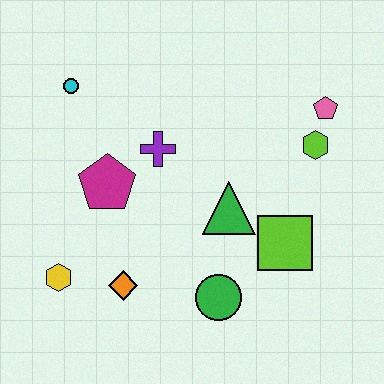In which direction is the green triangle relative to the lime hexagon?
The green triangle is to the left of the lime hexagon.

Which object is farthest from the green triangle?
The cyan circle is farthest from the green triangle.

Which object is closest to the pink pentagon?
The lime hexagon is closest to the pink pentagon.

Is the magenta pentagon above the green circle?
Yes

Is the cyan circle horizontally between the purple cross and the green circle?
No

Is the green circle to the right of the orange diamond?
Yes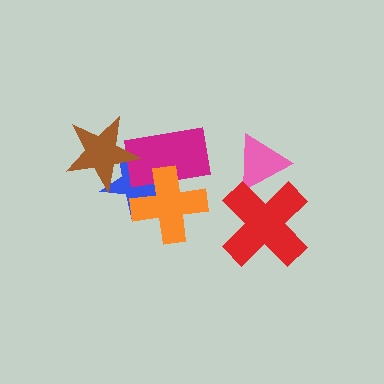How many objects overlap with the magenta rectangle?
3 objects overlap with the magenta rectangle.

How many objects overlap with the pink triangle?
1 object overlaps with the pink triangle.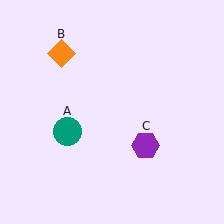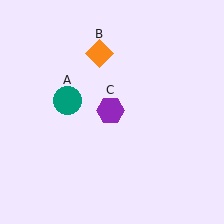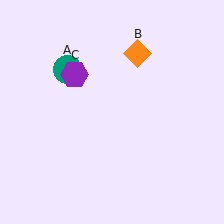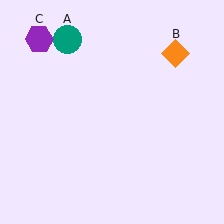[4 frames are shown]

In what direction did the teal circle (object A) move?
The teal circle (object A) moved up.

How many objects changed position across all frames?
3 objects changed position: teal circle (object A), orange diamond (object B), purple hexagon (object C).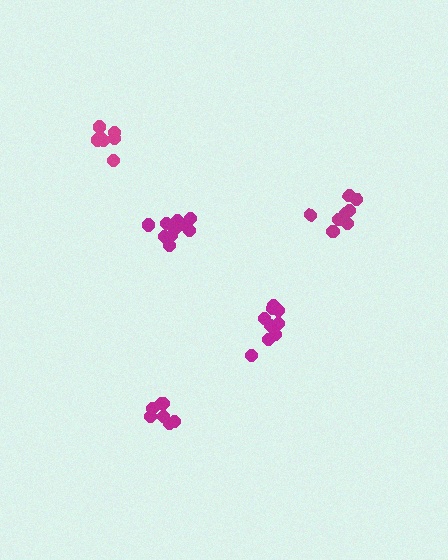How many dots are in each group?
Group 1: 8 dots, Group 2: 11 dots, Group 3: 8 dots, Group 4: 7 dots, Group 5: 11 dots (45 total).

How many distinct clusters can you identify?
There are 5 distinct clusters.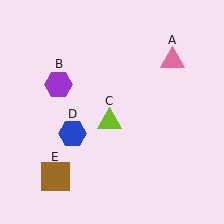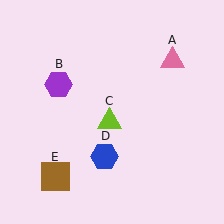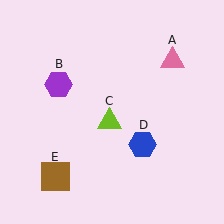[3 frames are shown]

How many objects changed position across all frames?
1 object changed position: blue hexagon (object D).